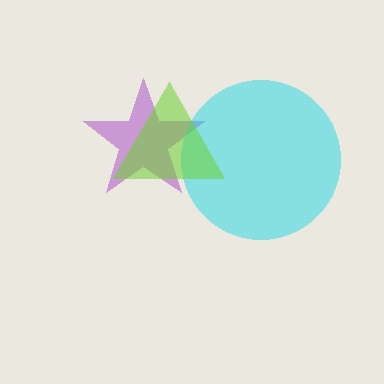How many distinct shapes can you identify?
There are 3 distinct shapes: a purple star, a cyan circle, a lime triangle.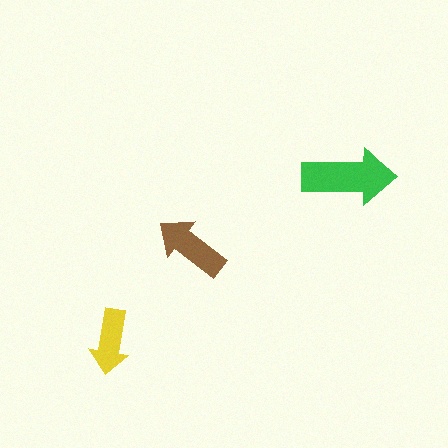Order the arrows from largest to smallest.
the green one, the brown one, the yellow one.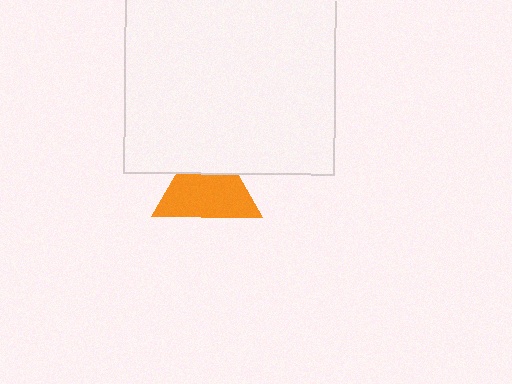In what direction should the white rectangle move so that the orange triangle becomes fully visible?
The white rectangle should move up. That is the shortest direction to clear the overlap and leave the orange triangle fully visible.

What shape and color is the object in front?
The object in front is a white rectangle.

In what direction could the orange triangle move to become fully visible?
The orange triangle could move down. That would shift it out from behind the white rectangle entirely.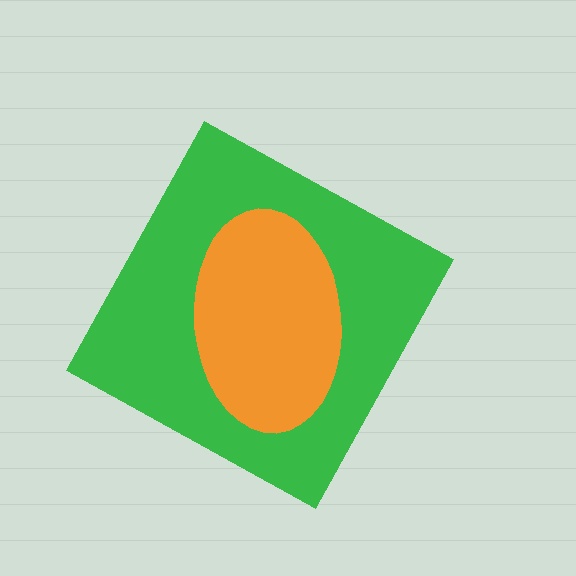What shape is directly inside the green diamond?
The orange ellipse.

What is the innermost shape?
The orange ellipse.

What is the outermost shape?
The green diamond.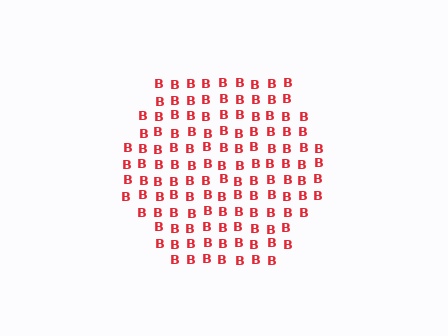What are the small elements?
The small elements are letter B's.